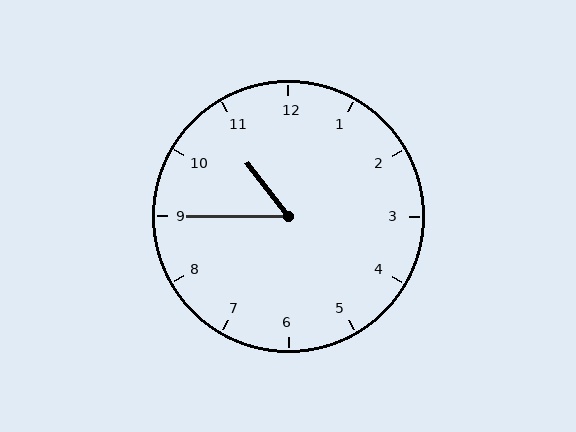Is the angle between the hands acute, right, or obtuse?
It is acute.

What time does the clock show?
10:45.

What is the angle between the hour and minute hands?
Approximately 52 degrees.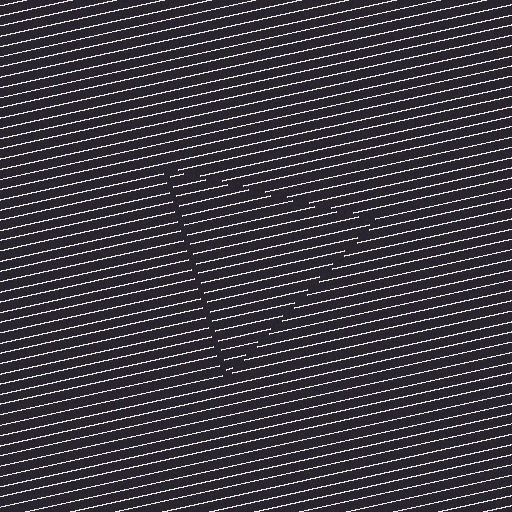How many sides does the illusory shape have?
3 sides — the line-ends trace a triangle.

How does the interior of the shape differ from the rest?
The interior of the shape contains the same grating, shifted by half a period — the contour is defined by the phase discontinuity where line-ends from the inner and outer gratings abut.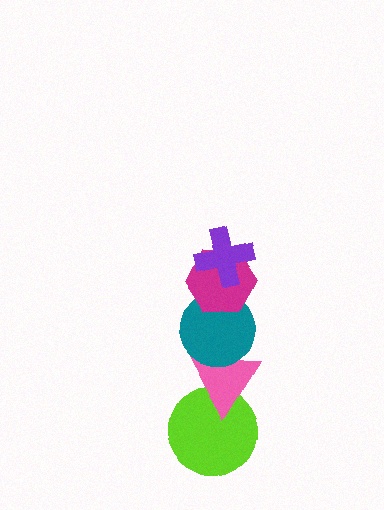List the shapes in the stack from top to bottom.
From top to bottom: the purple cross, the magenta hexagon, the teal circle, the pink triangle, the lime circle.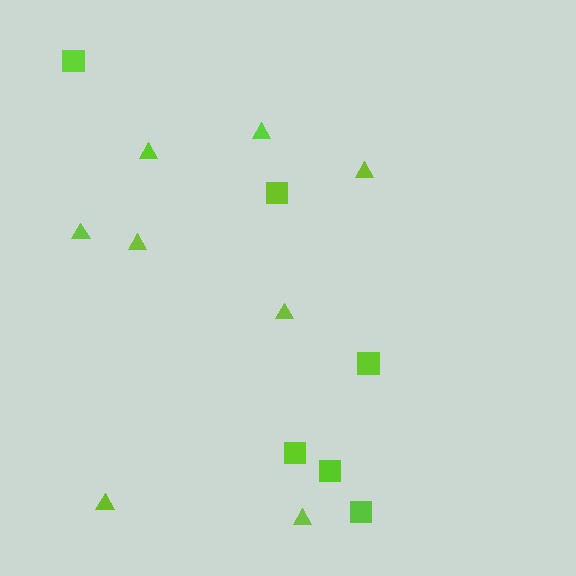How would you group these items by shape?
There are 2 groups: one group of triangles (8) and one group of squares (6).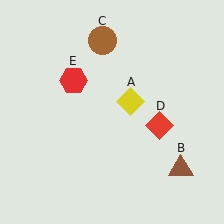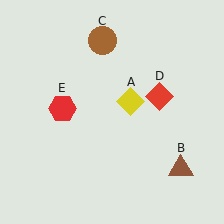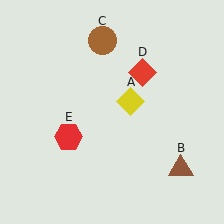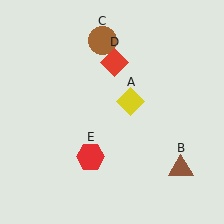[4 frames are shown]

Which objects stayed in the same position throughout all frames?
Yellow diamond (object A) and brown triangle (object B) and brown circle (object C) remained stationary.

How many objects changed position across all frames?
2 objects changed position: red diamond (object D), red hexagon (object E).